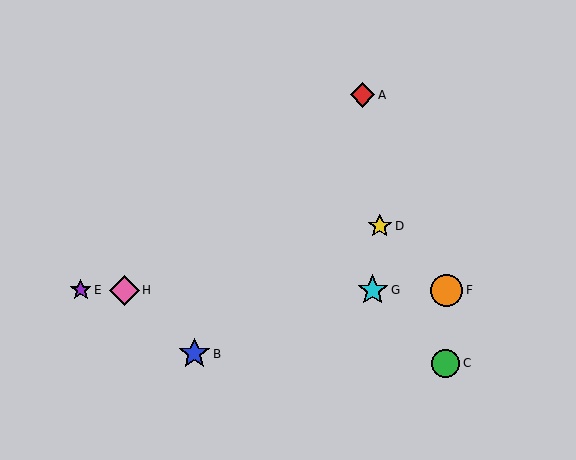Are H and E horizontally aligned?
Yes, both are at y≈290.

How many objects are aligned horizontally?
4 objects (E, F, G, H) are aligned horizontally.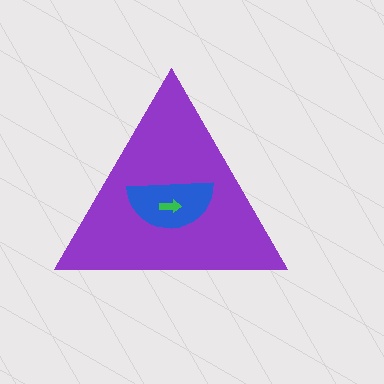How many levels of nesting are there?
3.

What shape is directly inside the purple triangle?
The blue semicircle.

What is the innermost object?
The green arrow.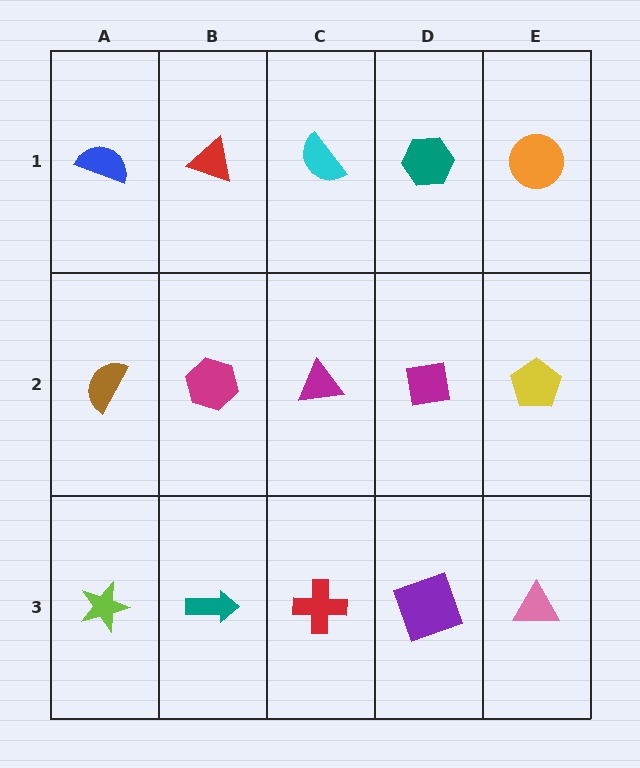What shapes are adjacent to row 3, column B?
A magenta hexagon (row 2, column B), a lime star (row 3, column A), a red cross (row 3, column C).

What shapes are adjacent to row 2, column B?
A red triangle (row 1, column B), a teal arrow (row 3, column B), a brown semicircle (row 2, column A), a magenta triangle (row 2, column C).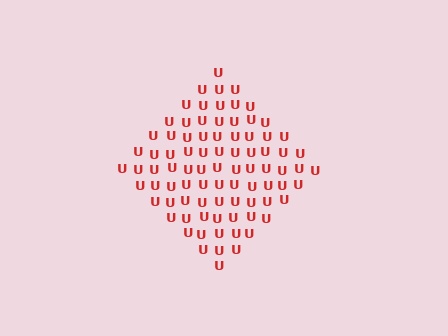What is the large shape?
The large shape is a diamond.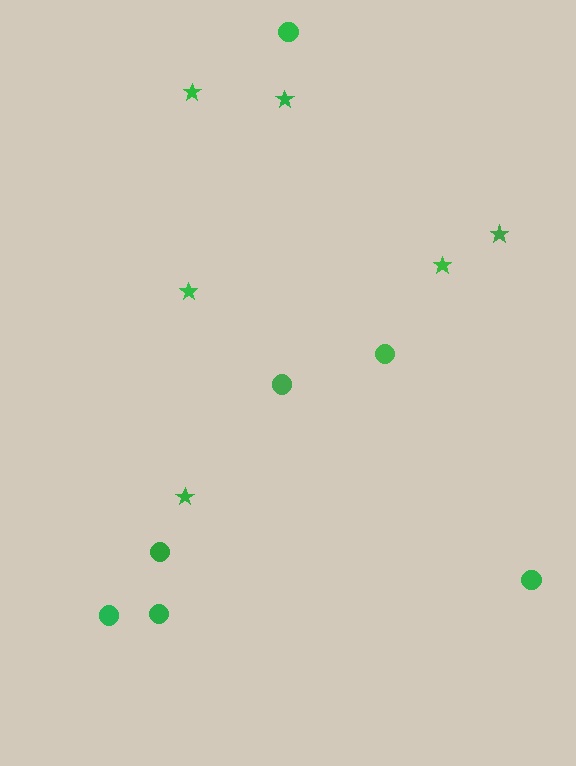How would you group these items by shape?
There are 2 groups: one group of stars (6) and one group of circles (7).